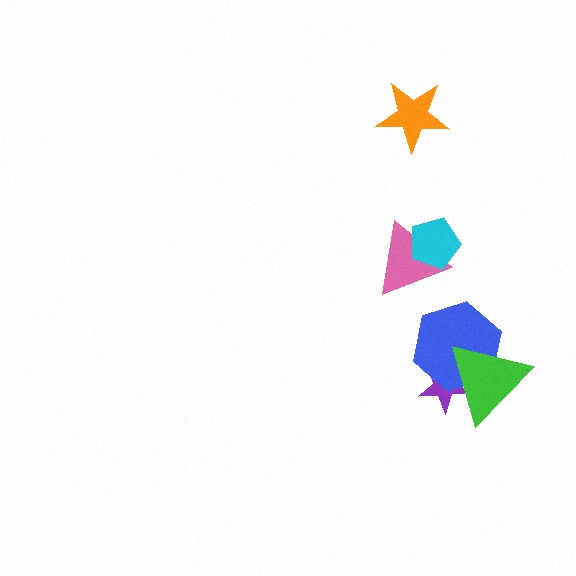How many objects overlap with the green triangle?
2 objects overlap with the green triangle.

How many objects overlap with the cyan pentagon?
1 object overlaps with the cyan pentagon.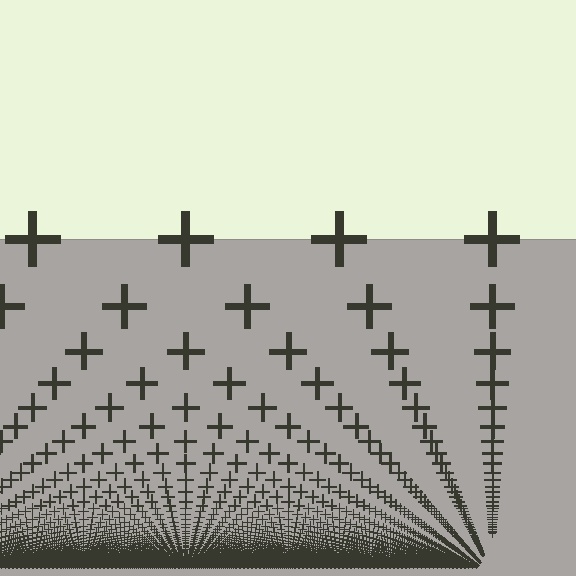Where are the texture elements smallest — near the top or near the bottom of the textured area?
Near the bottom.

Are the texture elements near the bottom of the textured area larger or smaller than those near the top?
Smaller. The gradient is inverted — elements near the bottom are smaller and denser.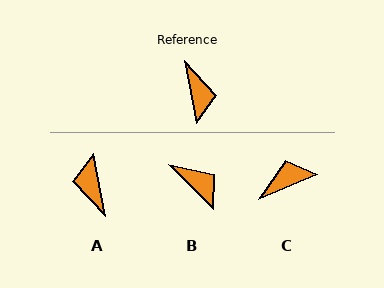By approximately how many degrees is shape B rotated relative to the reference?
Approximately 35 degrees counter-clockwise.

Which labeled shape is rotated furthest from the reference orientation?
A, about 180 degrees away.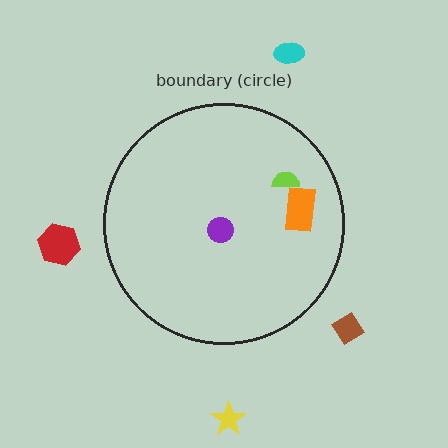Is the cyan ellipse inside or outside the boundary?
Outside.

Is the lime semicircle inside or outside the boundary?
Inside.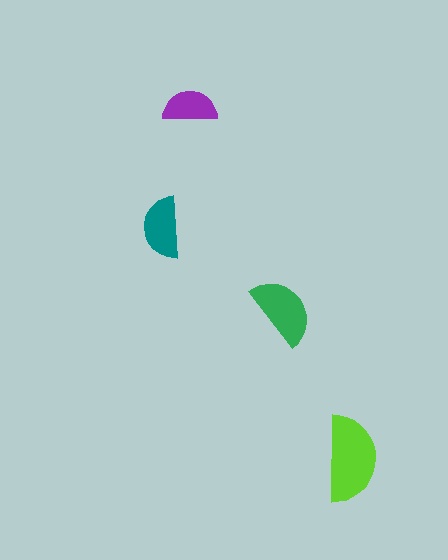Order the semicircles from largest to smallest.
the lime one, the green one, the teal one, the purple one.